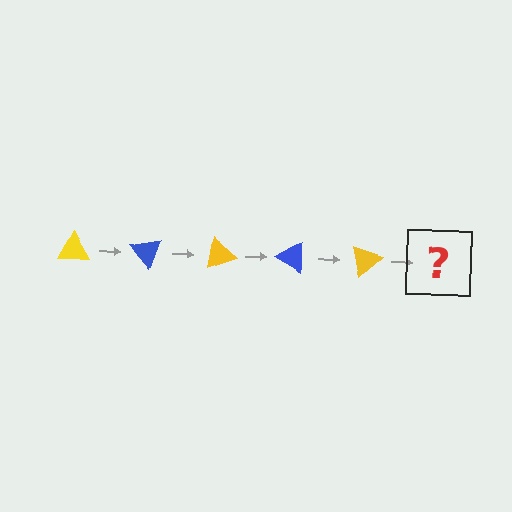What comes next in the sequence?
The next element should be a blue triangle, rotated 250 degrees from the start.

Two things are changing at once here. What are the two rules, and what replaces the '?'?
The two rules are that it rotates 50 degrees each step and the color cycles through yellow and blue. The '?' should be a blue triangle, rotated 250 degrees from the start.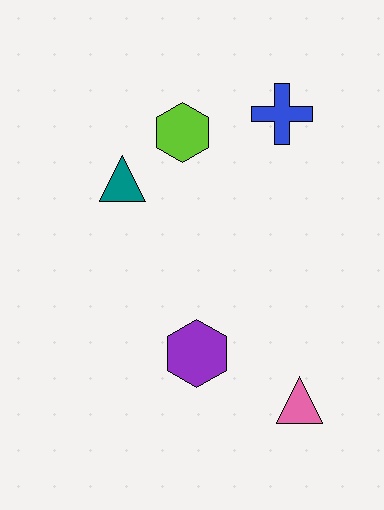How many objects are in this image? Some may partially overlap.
There are 5 objects.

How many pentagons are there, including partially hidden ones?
There are no pentagons.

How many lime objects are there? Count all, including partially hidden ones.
There is 1 lime object.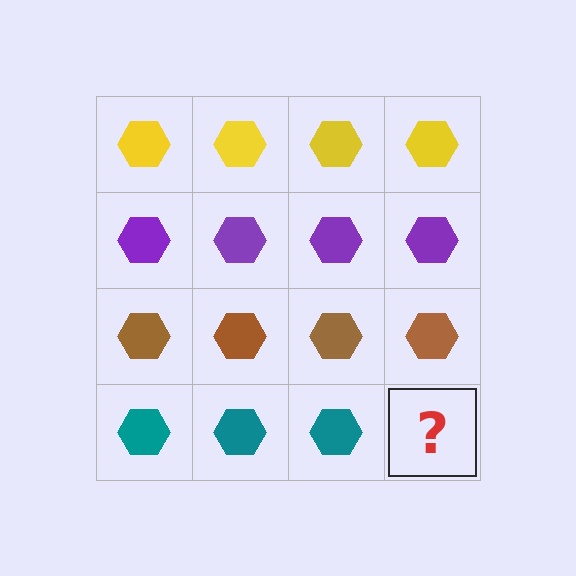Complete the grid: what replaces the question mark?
The question mark should be replaced with a teal hexagon.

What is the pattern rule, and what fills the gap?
The rule is that each row has a consistent color. The gap should be filled with a teal hexagon.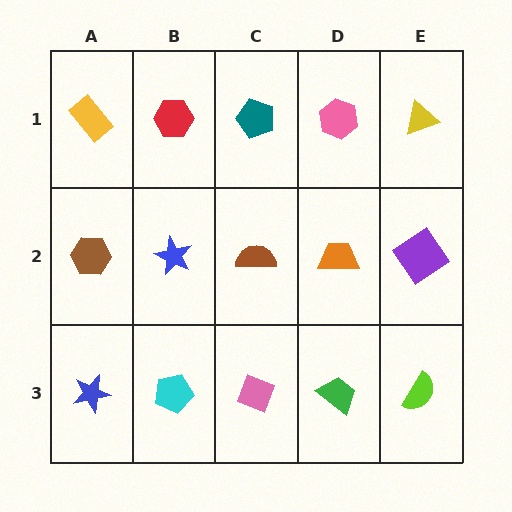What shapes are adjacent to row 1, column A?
A brown hexagon (row 2, column A), a red hexagon (row 1, column B).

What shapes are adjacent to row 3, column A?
A brown hexagon (row 2, column A), a cyan pentagon (row 3, column B).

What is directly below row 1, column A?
A brown hexagon.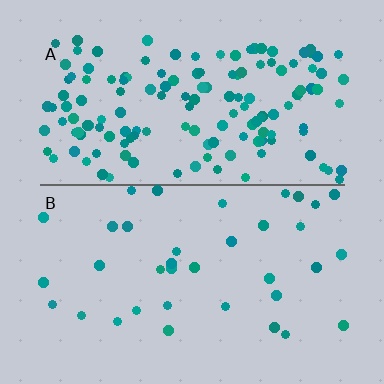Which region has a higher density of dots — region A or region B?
A (the top).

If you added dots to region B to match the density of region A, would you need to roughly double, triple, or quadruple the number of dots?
Approximately quadruple.